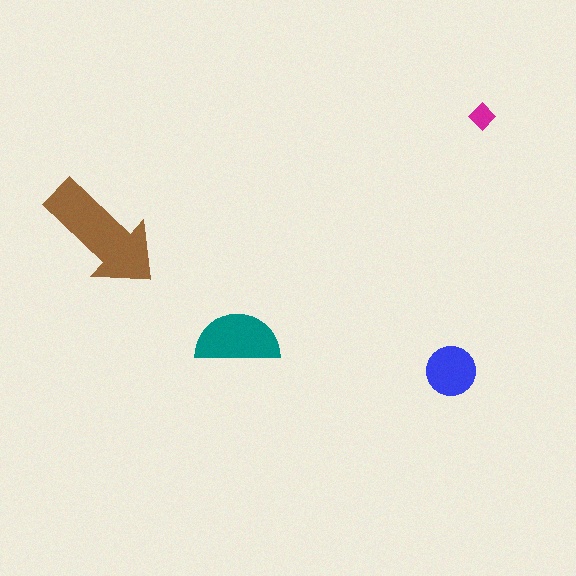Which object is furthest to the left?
The brown arrow is leftmost.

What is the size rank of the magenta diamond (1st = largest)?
4th.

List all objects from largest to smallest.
The brown arrow, the teal semicircle, the blue circle, the magenta diamond.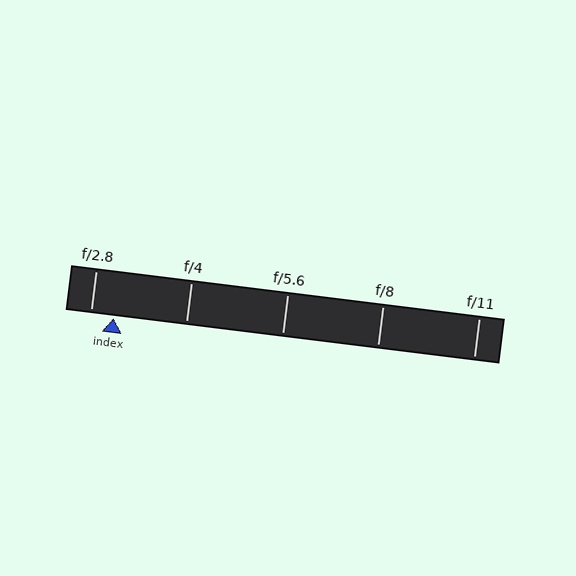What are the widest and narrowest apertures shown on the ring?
The widest aperture shown is f/2.8 and the narrowest is f/11.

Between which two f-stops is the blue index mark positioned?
The index mark is between f/2.8 and f/4.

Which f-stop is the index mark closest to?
The index mark is closest to f/2.8.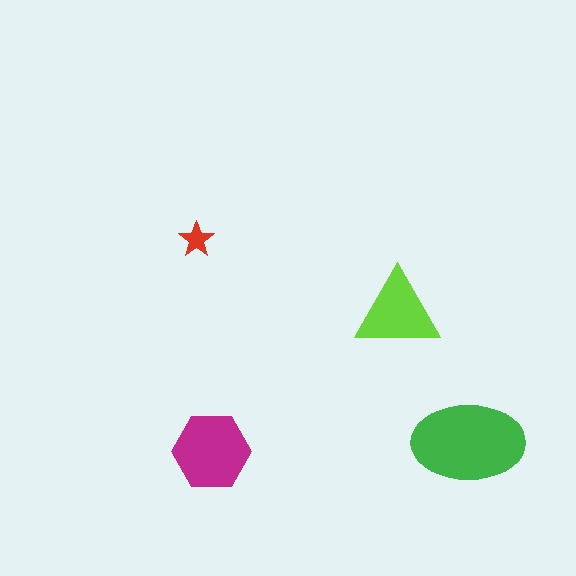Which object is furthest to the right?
The green ellipse is rightmost.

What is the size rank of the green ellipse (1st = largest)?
1st.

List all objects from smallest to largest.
The red star, the lime triangle, the magenta hexagon, the green ellipse.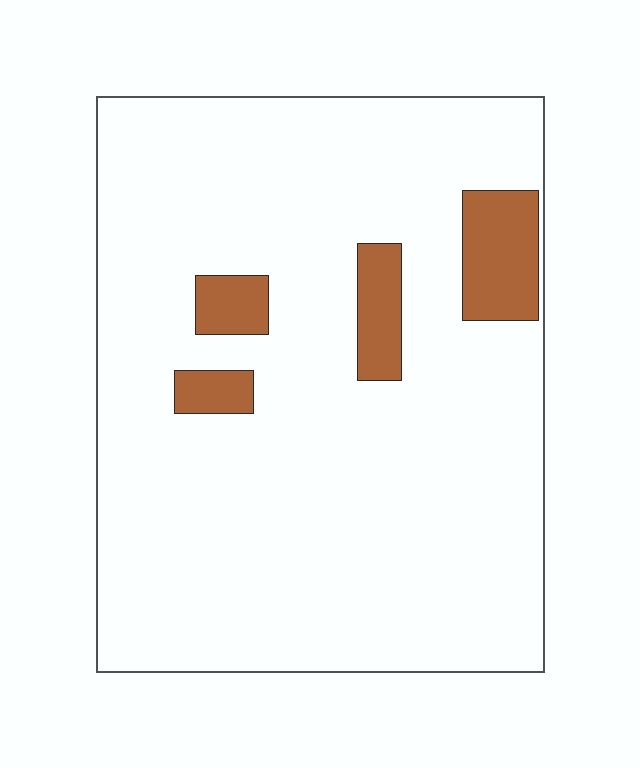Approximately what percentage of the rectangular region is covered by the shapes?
Approximately 10%.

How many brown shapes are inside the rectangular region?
4.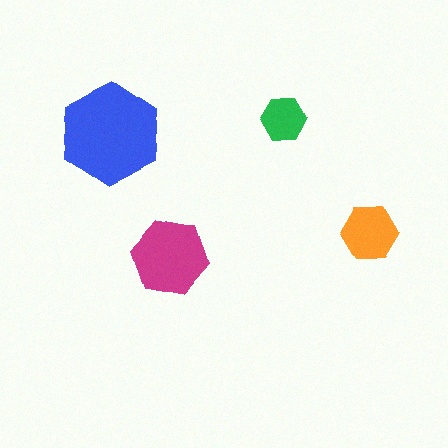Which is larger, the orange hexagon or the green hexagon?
The orange one.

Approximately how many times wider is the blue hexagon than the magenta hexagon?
About 1.5 times wider.